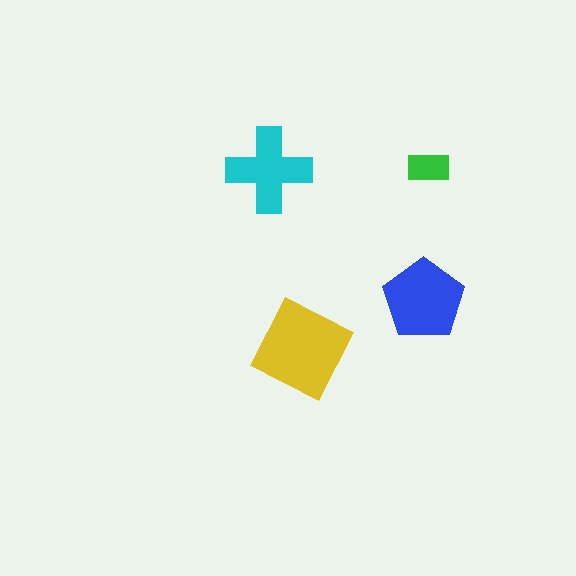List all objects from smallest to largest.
The green rectangle, the cyan cross, the blue pentagon, the yellow square.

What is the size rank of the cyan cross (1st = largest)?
3rd.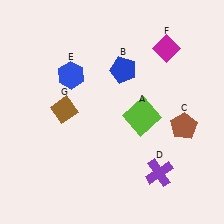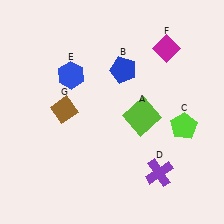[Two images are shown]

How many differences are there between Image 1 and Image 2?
There is 1 difference between the two images.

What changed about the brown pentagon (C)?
In Image 1, C is brown. In Image 2, it changed to lime.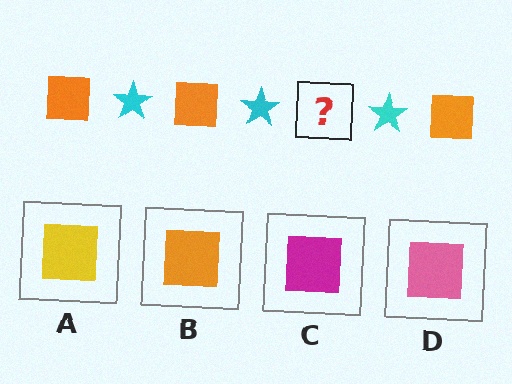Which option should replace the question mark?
Option B.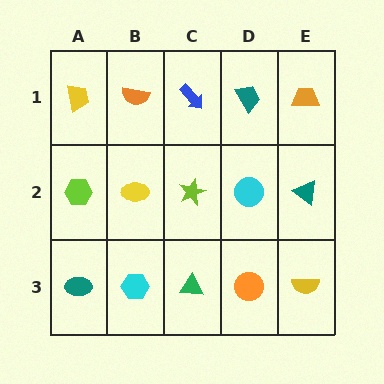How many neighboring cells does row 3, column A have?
2.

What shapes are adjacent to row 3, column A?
A lime hexagon (row 2, column A), a cyan hexagon (row 3, column B).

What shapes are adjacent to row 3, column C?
A lime star (row 2, column C), a cyan hexagon (row 3, column B), an orange circle (row 3, column D).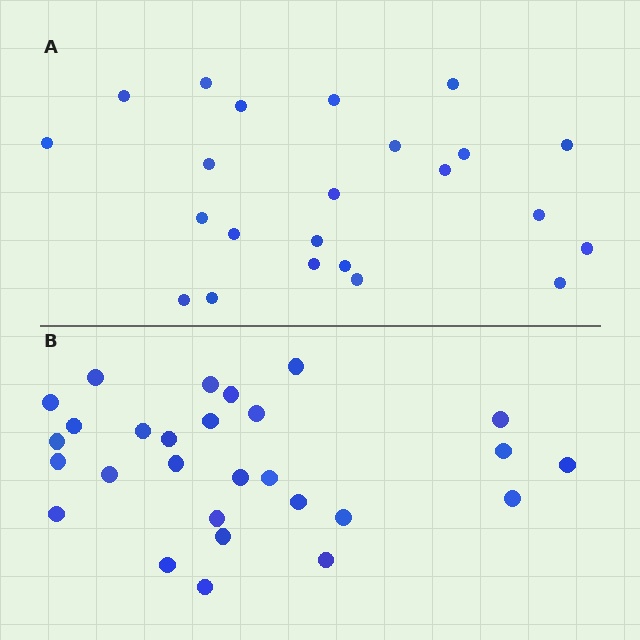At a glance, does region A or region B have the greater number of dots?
Region B (the bottom region) has more dots.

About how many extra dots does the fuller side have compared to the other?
Region B has about 5 more dots than region A.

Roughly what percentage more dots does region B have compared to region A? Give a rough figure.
About 20% more.